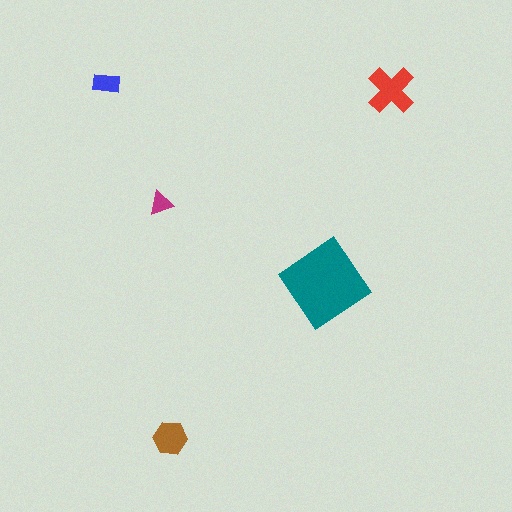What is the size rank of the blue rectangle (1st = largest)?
4th.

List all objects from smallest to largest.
The magenta triangle, the blue rectangle, the brown hexagon, the red cross, the teal diamond.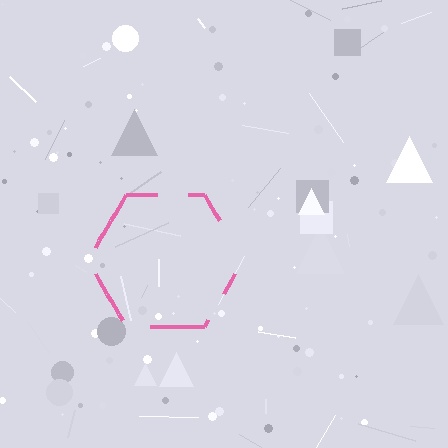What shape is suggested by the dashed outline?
The dashed outline suggests a hexagon.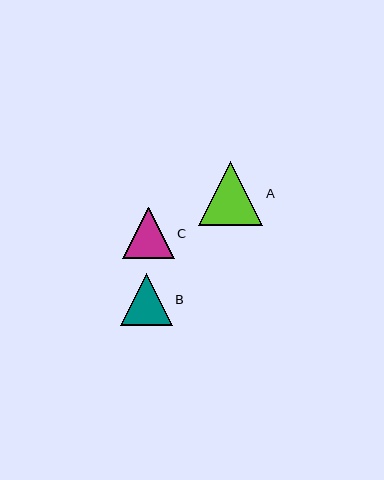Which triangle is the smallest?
Triangle C is the smallest with a size of approximately 51 pixels.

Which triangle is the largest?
Triangle A is the largest with a size of approximately 64 pixels.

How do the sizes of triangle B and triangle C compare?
Triangle B and triangle C are approximately the same size.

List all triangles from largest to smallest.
From largest to smallest: A, B, C.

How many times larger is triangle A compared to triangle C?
Triangle A is approximately 1.3 times the size of triangle C.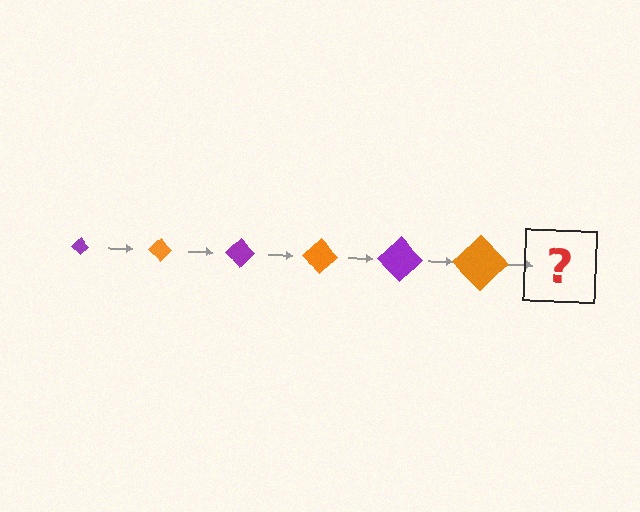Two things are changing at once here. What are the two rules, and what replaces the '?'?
The two rules are that the diamond grows larger each step and the color cycles through purple and orange. The '?' should be a purple diamond, larger than the previous one.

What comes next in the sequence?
The next element should be a purple diamond, larger than the previous one.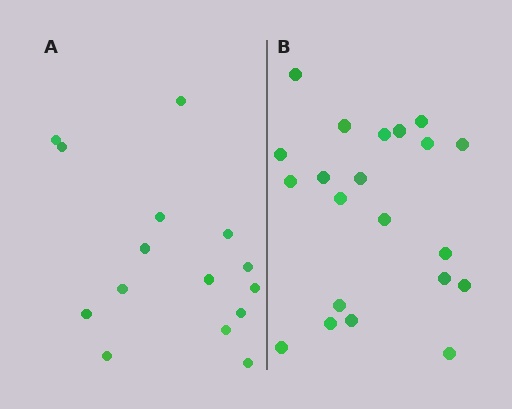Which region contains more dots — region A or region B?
Region B (the right region) has more dots.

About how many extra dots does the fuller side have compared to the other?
Region B has about 6 more dots than region A.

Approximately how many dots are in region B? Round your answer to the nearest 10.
About 20 dots. (The exact count is 21, which rounds to 20.)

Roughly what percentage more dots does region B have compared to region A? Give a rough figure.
About 40% more.